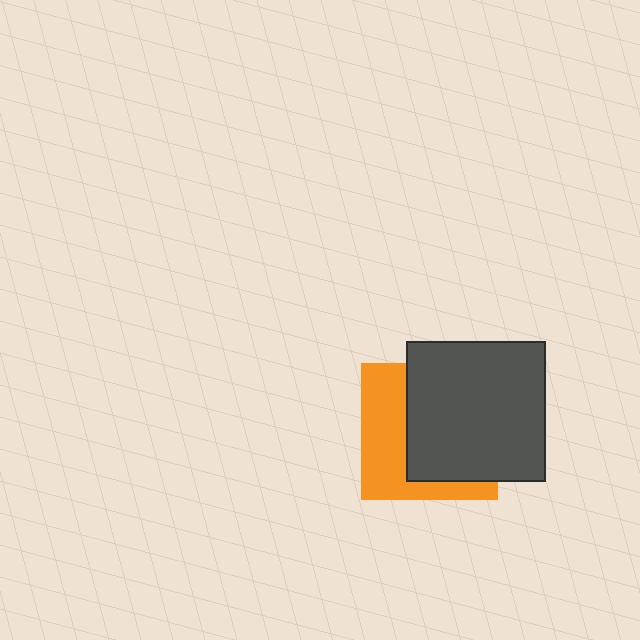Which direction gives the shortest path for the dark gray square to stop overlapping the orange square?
Moving right gives the shortest separation.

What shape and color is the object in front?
The object in front is a dark gray square.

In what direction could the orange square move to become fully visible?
The orange square could move left. That would shift it out from behind the dark gray square entirely.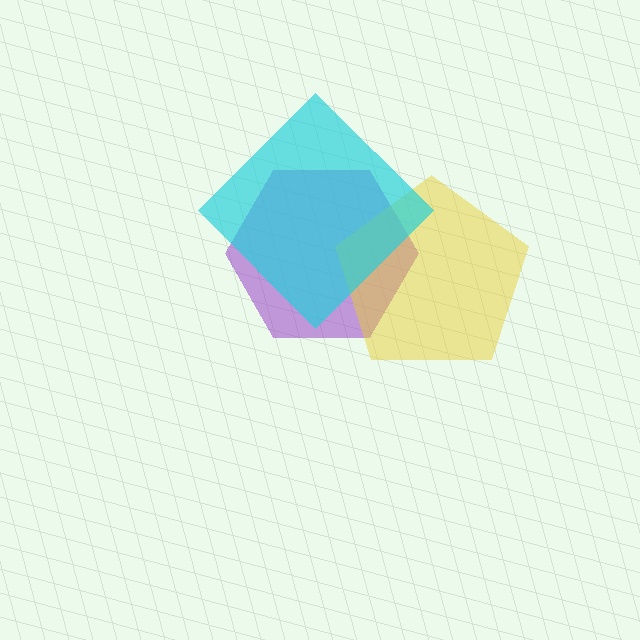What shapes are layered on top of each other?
The layered shapes are: a purple hexagon, a yellow pentagon, a cyan diamond.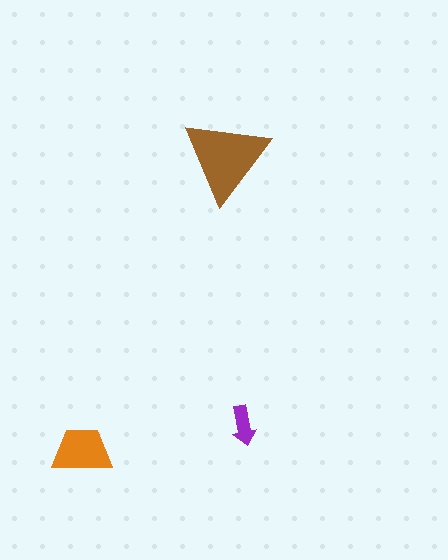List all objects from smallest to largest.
The purple arrow, the orange trapezoid, the brown triangle.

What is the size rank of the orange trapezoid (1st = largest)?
2nd.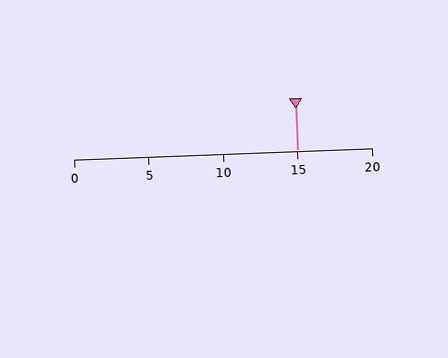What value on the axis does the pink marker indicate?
The marker indicates approximately 15.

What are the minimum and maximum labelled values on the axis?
The axis runs from 0 to 20.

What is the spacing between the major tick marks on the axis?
The major ticks are spaced 5 apart.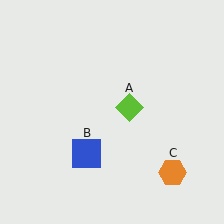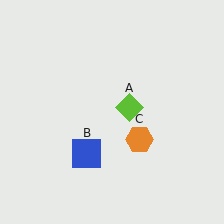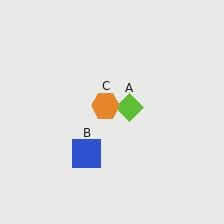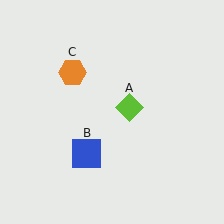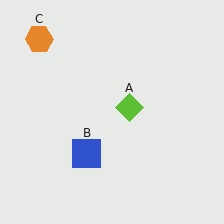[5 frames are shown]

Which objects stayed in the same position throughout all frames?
Lime diamond (object A) and blue square (object B) remained stationary.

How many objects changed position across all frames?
1 object changed position: orange hexagon (object C).